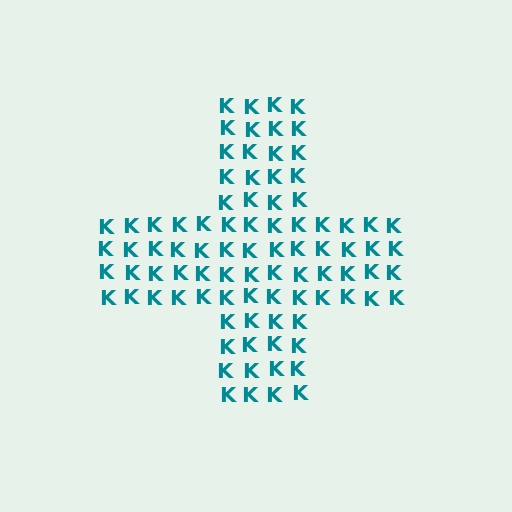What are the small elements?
The small elements are letter K's.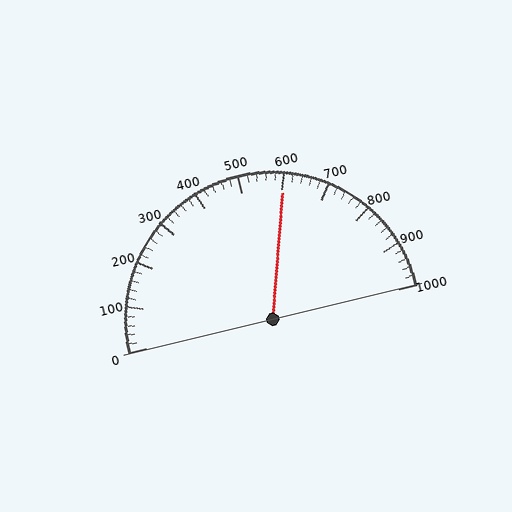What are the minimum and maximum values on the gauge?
The gauge ranges from 0 to 1000.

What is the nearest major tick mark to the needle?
The nearest major tick mark is 600.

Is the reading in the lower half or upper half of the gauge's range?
The reading is in the upper half of the range (0 to 1000).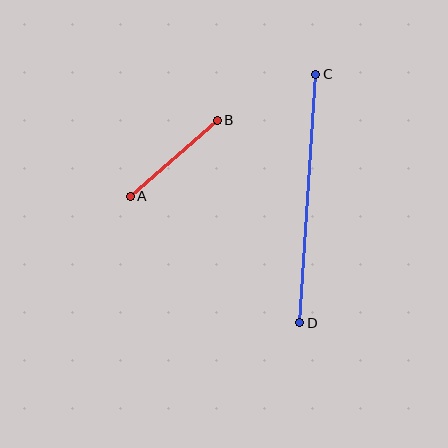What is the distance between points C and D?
The distance is approximately 249 pixels.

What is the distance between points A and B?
The distance is approximately 116 pixels.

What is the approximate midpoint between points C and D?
The midpoint is at approximately (308, 199) pixels.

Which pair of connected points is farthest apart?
Points C and D are farthest apart.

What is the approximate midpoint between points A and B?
The midpoint is at approximately (174, 158) pixels.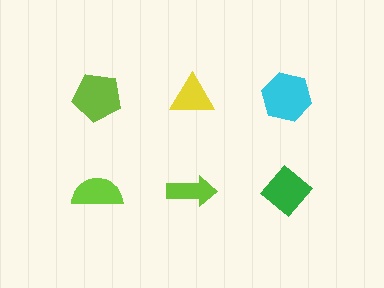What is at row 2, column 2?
A lime arrow.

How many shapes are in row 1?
3 shapes.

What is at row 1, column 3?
A cyan hexagon.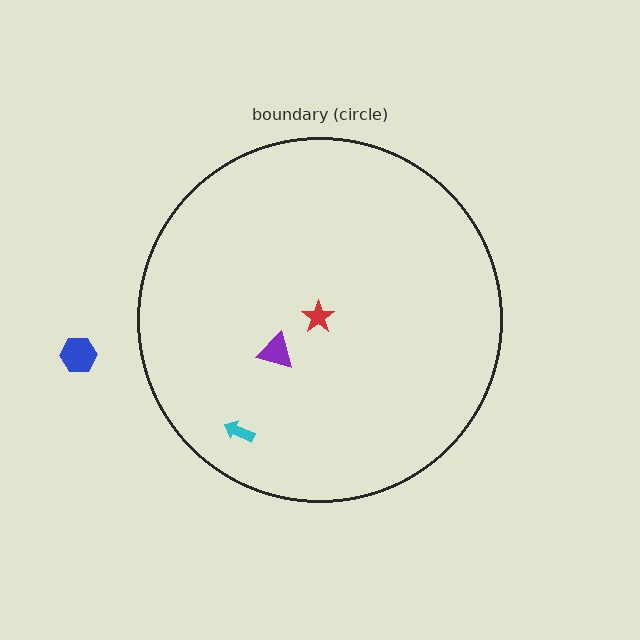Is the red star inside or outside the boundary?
Inside.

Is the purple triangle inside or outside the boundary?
Inside.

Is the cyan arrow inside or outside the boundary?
Inside.